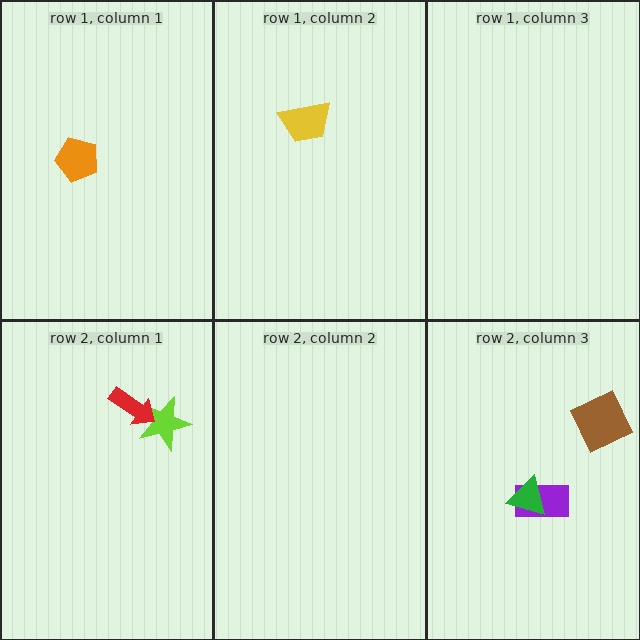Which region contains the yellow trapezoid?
The row 1, column 2 region.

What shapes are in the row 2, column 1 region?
The lime star, the red arrow.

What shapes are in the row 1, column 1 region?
The orange pentagon.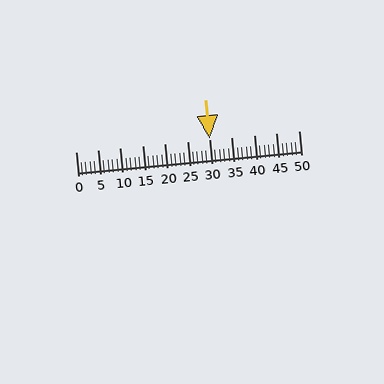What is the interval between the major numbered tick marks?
The major tick marks are spaced 5 units apart.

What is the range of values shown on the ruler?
The ruler shows values from 0 to 50.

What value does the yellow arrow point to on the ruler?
The yellow arrow points to approximately 30.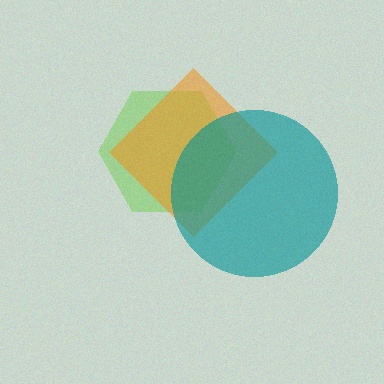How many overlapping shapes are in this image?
There are 3 overlapping shapes in the image.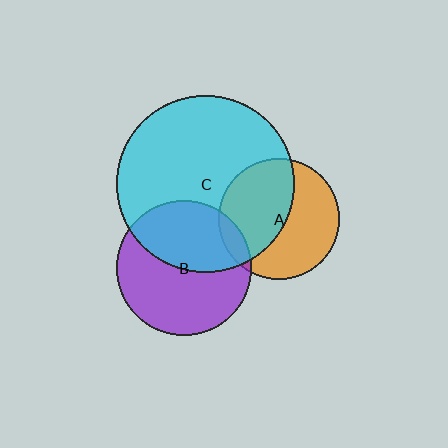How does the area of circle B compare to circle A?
Approximately 1.2 times.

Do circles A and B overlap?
Yes.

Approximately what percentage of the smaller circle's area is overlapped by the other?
Approximately 10%.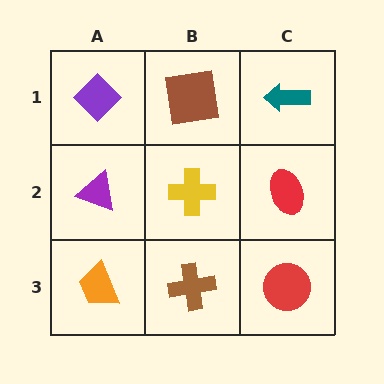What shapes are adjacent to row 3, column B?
A yellow cross (row 2, column B), an orange trapezoid (row 3, column A), a red circle (row 3, column C).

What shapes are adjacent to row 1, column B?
A yellow cross (row 2, column B), a purple diamond (row 1, column A), a teal arrow (row 1, column C).